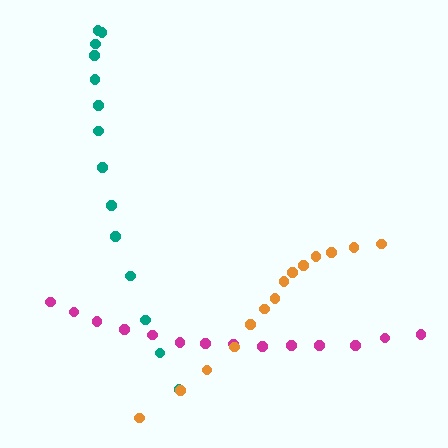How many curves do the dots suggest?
There are 3 distinct paths.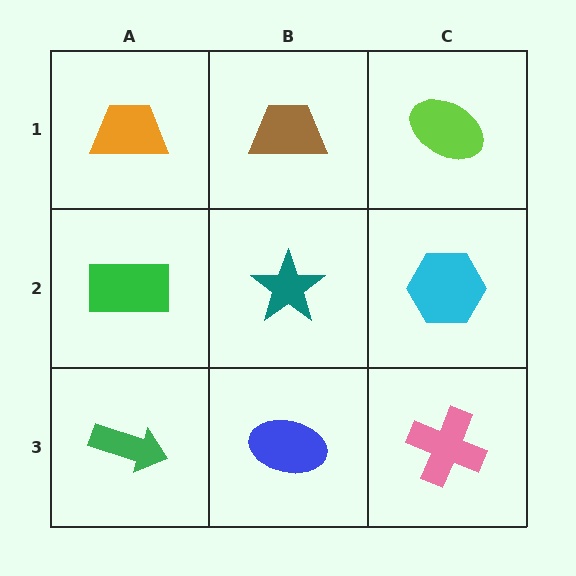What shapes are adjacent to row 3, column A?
A green rectangle (row 2, column A), a blue ellipse (row 3, column B).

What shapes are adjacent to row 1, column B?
A teal star (row 2, column B), an orange trapezoid (row 1, column A), a lime ellipse (row 1, column C).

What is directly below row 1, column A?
A green rectangle.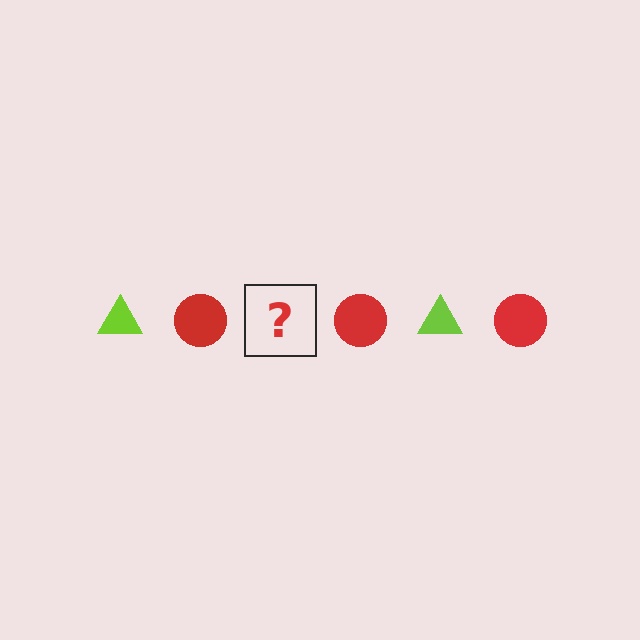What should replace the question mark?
The question mark should be replaced with a lime triangle.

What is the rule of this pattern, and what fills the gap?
The rule is that the pattern alternates between lime triangle and red circle. The gap should be filled with a lime triangle.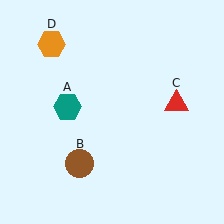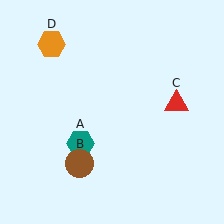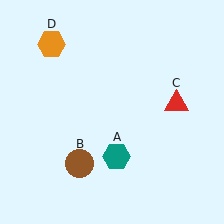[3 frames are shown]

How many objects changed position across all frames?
1 object changed position: teal hexagon (object A).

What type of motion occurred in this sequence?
The teal hexagon (object A) rotated counterclockwise around the center of the scene.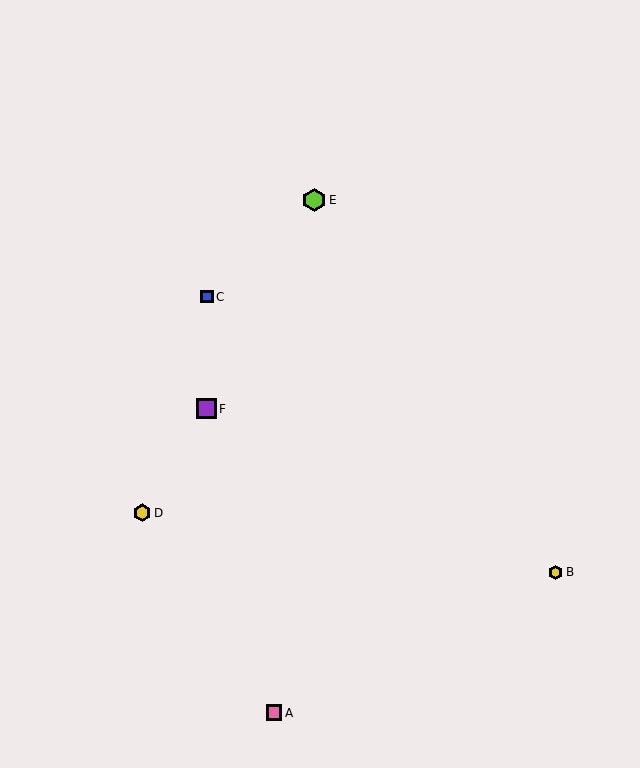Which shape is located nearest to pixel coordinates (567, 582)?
The yellow hexagon (labeled B) at (555, 572) is nearest to that location.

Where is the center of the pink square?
The center of the pink square is at (274, 713).